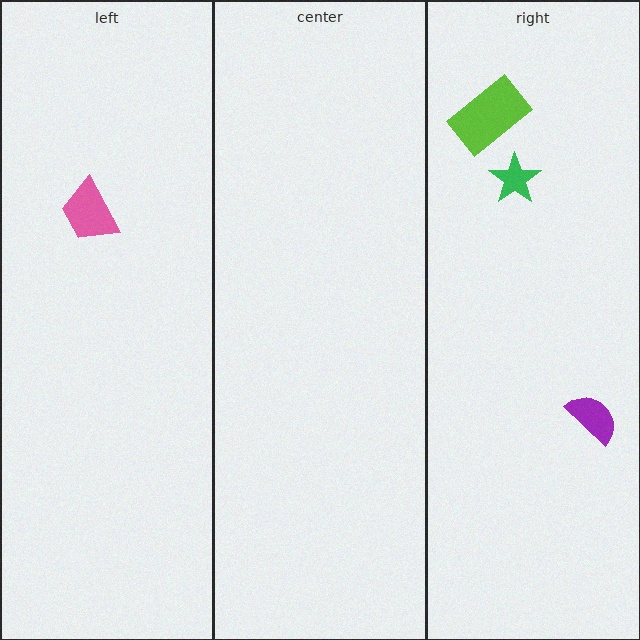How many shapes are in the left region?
1.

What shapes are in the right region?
The purple semicircle, the lime rectangle, the green star.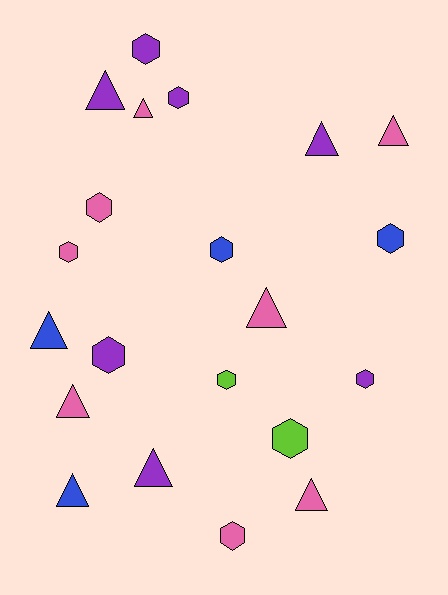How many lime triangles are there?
There are no lime triangles.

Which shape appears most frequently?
Hexagon, with 11 objects.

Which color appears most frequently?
Pink, with 8 objects.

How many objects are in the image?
There are 21 objects.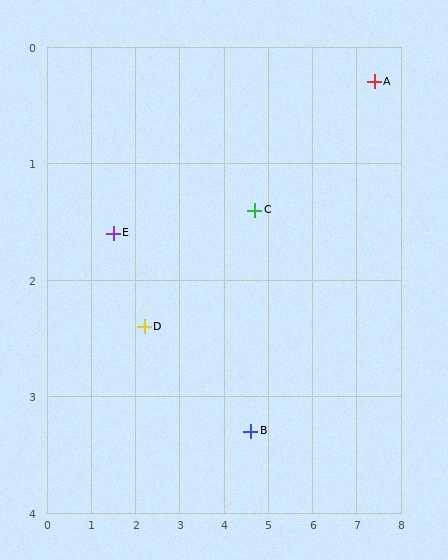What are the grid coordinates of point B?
Point B is at approximately (4.6, 3.3).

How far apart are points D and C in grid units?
Points D and C are about 2.7 grid units apart.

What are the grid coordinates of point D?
Point D is at approximately (2.2, 2.4).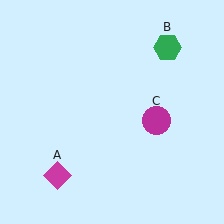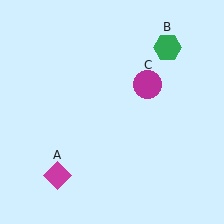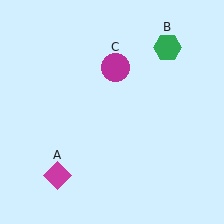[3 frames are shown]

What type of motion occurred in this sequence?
The magenta circle (object C) rotated counterclockwise around the center of the scene.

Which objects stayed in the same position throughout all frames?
Magenta diamond (object A) and green hexagon (object B) remained stationary.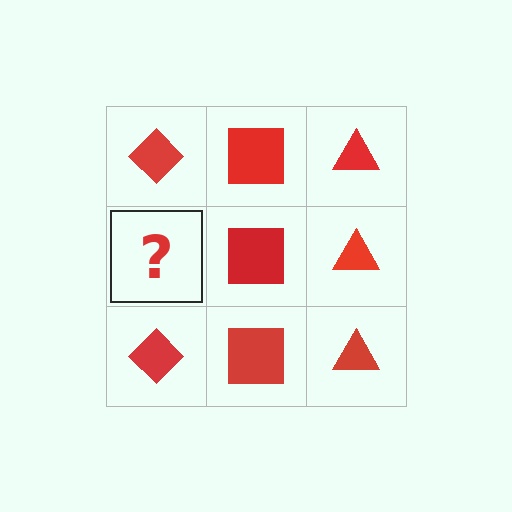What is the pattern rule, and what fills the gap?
The rule is that each column has a consistent shape. The gap should be filled with a red diamond.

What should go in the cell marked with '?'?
The missing cell should contain a red diamond.